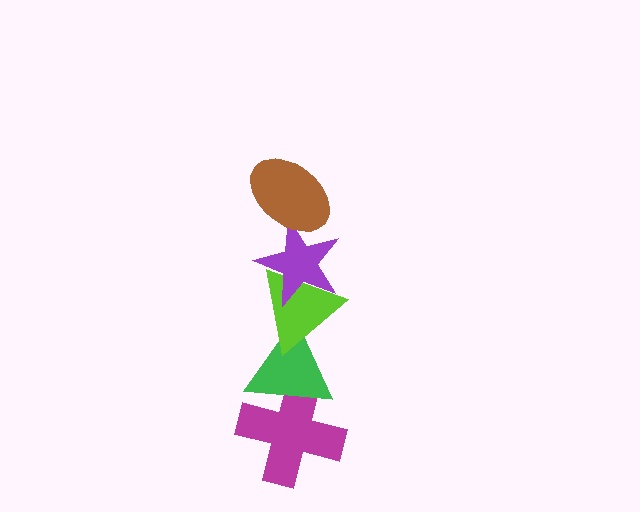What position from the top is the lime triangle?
The lime triangle is 3rd from the top.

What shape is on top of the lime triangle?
The purple star is on top of the lime triangle.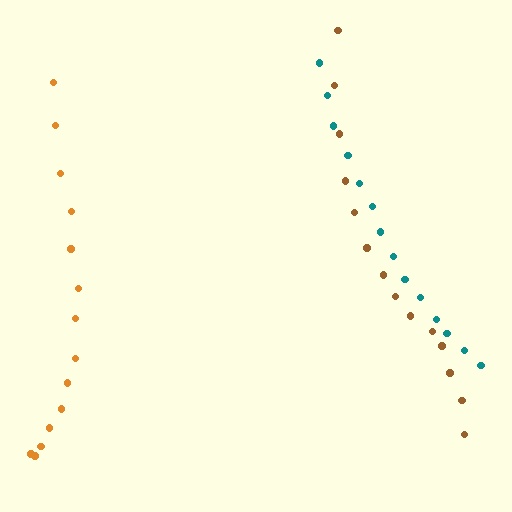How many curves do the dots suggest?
There are 3 distinct paths.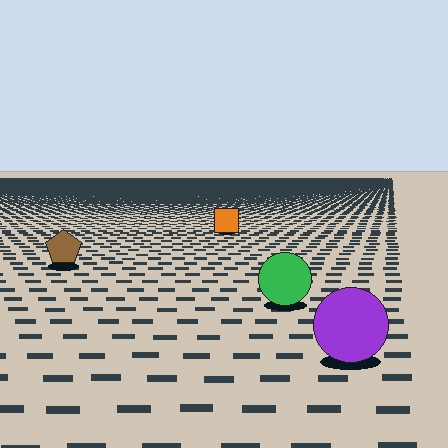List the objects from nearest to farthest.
From nearest to farthest: the purple circle, the green circle, the brown pentagon, the orange square.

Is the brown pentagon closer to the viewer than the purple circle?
No. The purple circle is closer — you can tell from the texture gradient: the ground texture is coarser near it.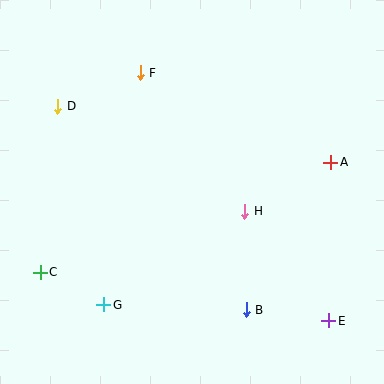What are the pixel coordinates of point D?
Point D is at (58, 106).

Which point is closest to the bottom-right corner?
Point E is closest to the bottom-right corner.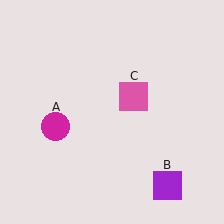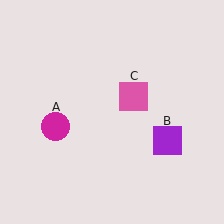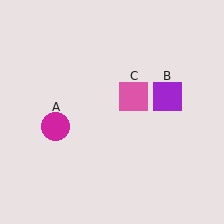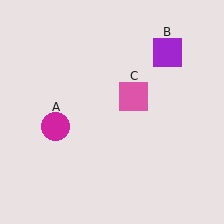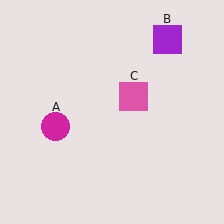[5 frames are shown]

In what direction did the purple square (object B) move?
The purple square (object B) moved up.